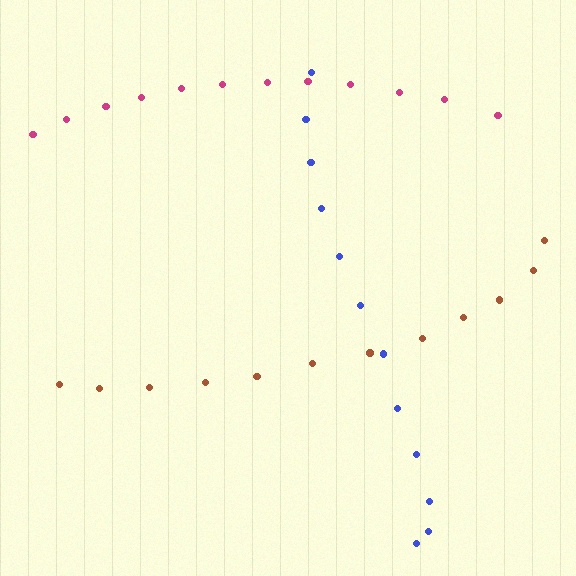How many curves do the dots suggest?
There are 3 distinct paths.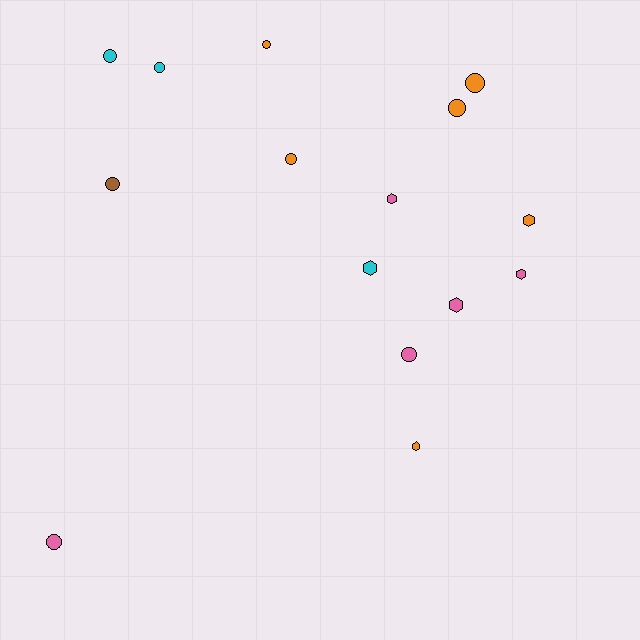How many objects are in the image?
There are 15 objects.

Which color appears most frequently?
Orange, with 6 objects.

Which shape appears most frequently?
Circle, with 9 objects.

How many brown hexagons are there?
There are no brown hexagons.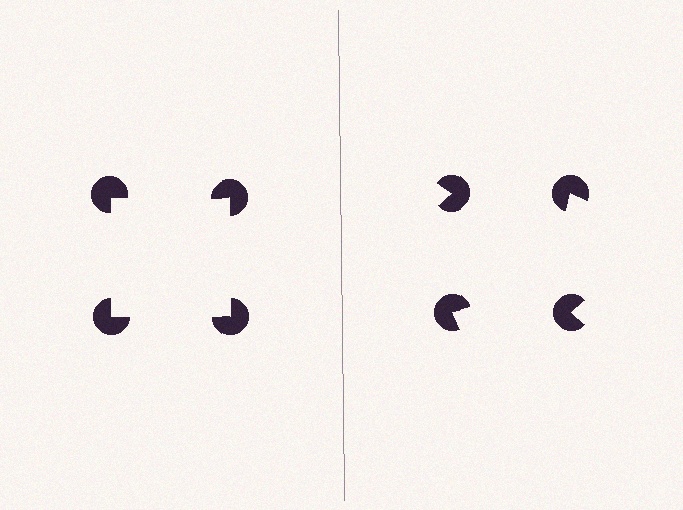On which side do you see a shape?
An illusory square appears on the left side. On the right side the wedge cuts are rotated, so no coherent shape forms.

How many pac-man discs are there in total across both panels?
8 — 4 on each side.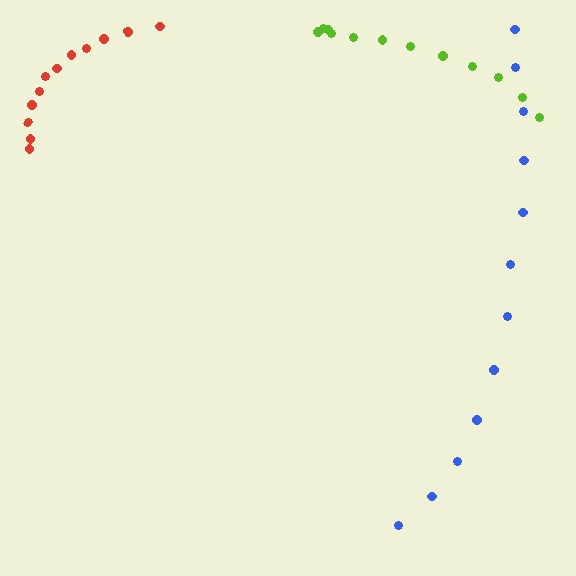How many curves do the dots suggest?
There are 3 distinct paths.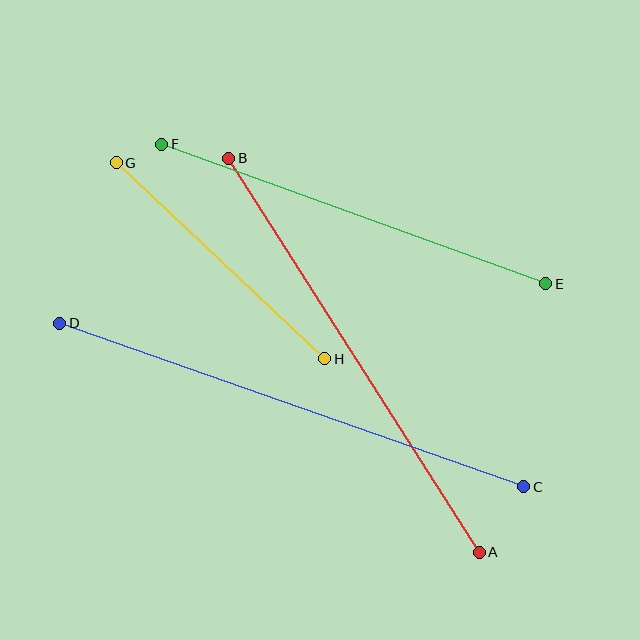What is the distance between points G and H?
The distance is approximately 286 pixels.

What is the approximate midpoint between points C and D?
The midpoint is at approximately (292, 405) pixels.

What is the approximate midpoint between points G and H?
The midpoint is at approximately (220, 261) pixels.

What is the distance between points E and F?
The distance is approximately 409 pixels.